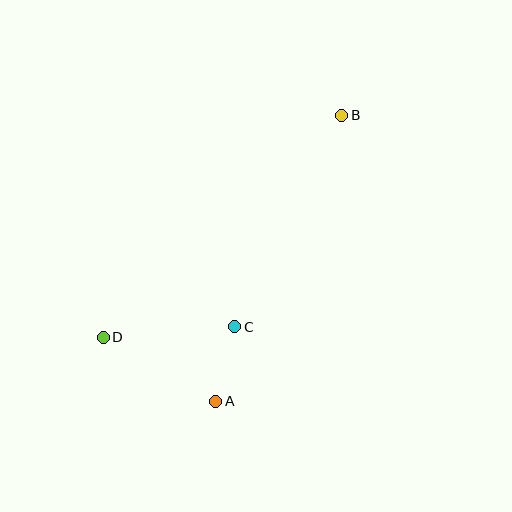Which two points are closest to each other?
Points A and C are closest to each other.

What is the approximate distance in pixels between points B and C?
The distance between B and C is approximately 237 pixels.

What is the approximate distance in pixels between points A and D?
The distance between A and D is approximately 129 pixels.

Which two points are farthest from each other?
Points B and D are farthest from each other.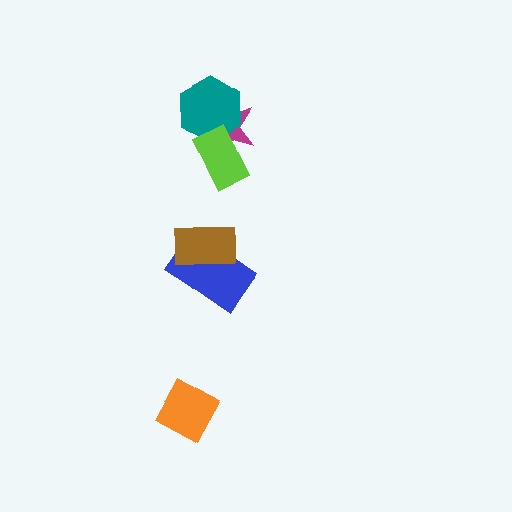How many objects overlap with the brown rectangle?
1 object overlaps with the brown rectangle.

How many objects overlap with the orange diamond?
0 objects overlap with the orange diamond.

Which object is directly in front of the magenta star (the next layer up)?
The teal hexagon is directly in front of the magenta star.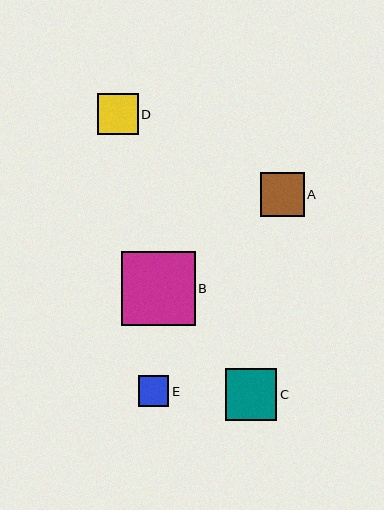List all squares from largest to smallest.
From largest to smallest: B, C, A, D, E.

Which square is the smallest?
Square E is the smallest with a size of approximately 31 pixels.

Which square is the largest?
Square B is the largest with a size of approximately 74 pixels.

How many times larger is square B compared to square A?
Square B is approximately 1.7 times the size of square A.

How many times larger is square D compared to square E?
Square D is approximately 1.3 times the size of square E.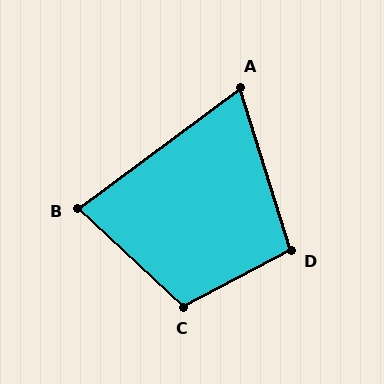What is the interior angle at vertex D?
Approximately 100 degrees (obtuse).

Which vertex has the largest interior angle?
C, at approximately 109 degrees.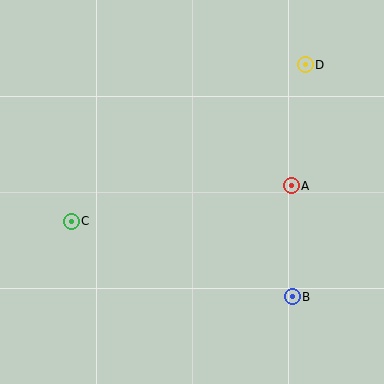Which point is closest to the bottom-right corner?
Point B is closest to the bottom-right corner.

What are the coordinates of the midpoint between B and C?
The midpoint between B and C is at (182, 259).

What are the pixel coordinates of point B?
Point B is at (292, 297).